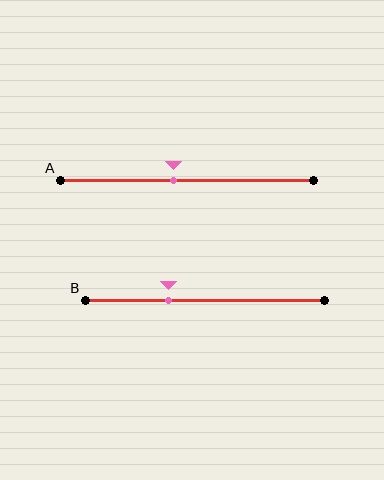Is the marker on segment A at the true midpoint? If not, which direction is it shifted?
No, the marker on segment A is shifted to the left by about 5% of the segment length.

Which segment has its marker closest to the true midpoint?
Segment A has its marker closest to the true midpoint.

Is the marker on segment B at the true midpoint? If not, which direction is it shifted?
No, the marker on segment B is shifted to the left by about 15% of the segment length.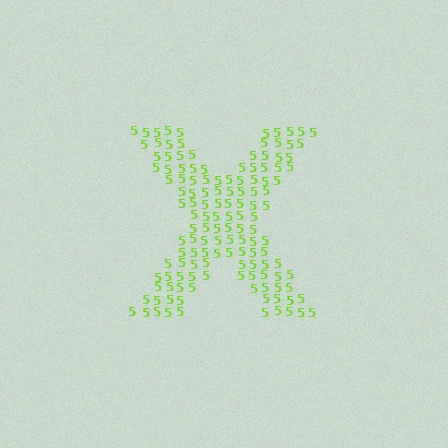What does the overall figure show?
The overall figure shows the letter X.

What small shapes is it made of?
It is made of small digit 5's.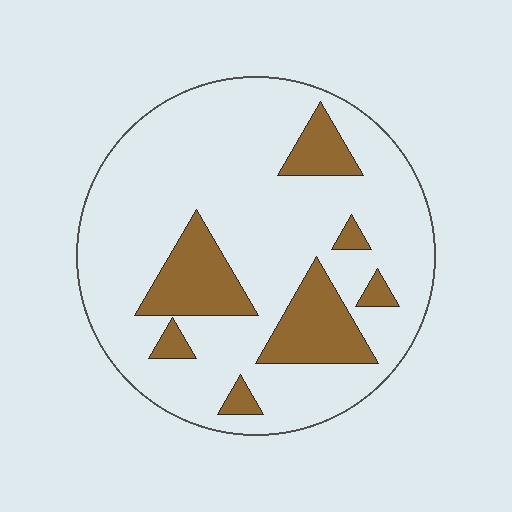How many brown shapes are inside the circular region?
7.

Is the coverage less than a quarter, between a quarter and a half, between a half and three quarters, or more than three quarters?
Less than a quarter.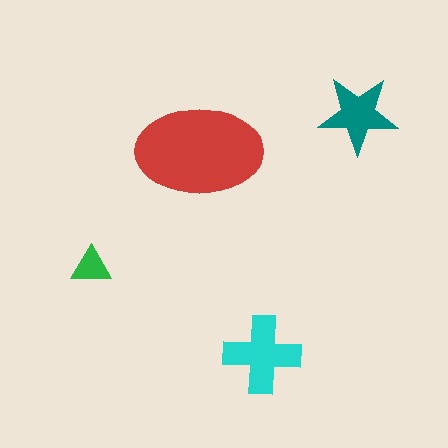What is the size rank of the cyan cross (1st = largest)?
2nd.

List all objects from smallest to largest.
The green triangle, the teal star, the cyan cross, the red ellipse.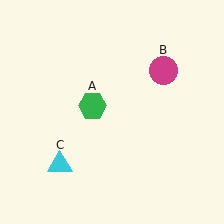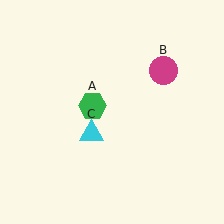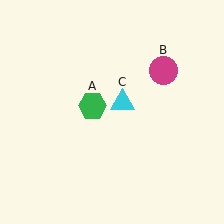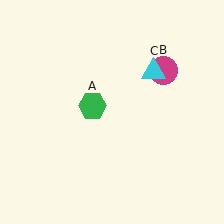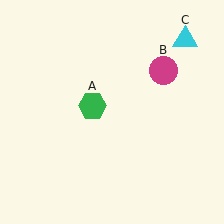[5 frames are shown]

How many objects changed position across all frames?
1 object changed position: cyan triangle (object C).